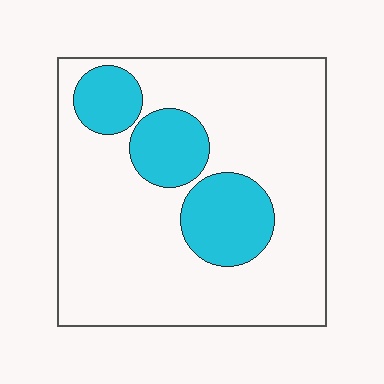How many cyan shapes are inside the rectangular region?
3.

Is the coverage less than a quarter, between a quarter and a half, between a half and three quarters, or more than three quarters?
Less than a quarter.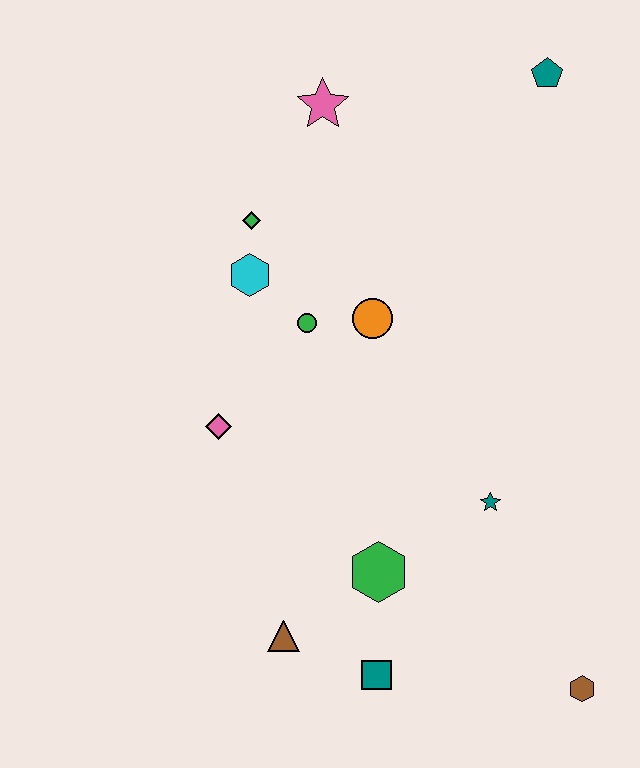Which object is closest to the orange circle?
The green circle is closest to the orange circle.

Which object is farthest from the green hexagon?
The teal pentagon is farthest from the green hexagon.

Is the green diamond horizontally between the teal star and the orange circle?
No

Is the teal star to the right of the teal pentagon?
No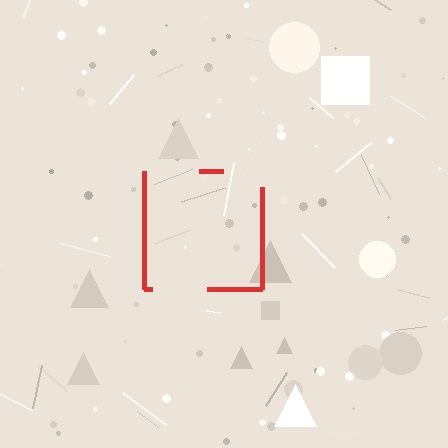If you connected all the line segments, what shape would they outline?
They would outline a square.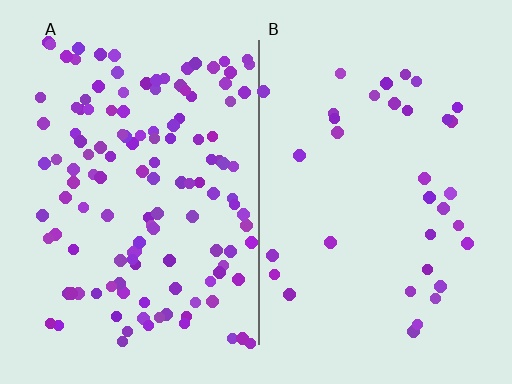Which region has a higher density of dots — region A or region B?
A (the left).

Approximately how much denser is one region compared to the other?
Approximately 3.8× — region A over region B.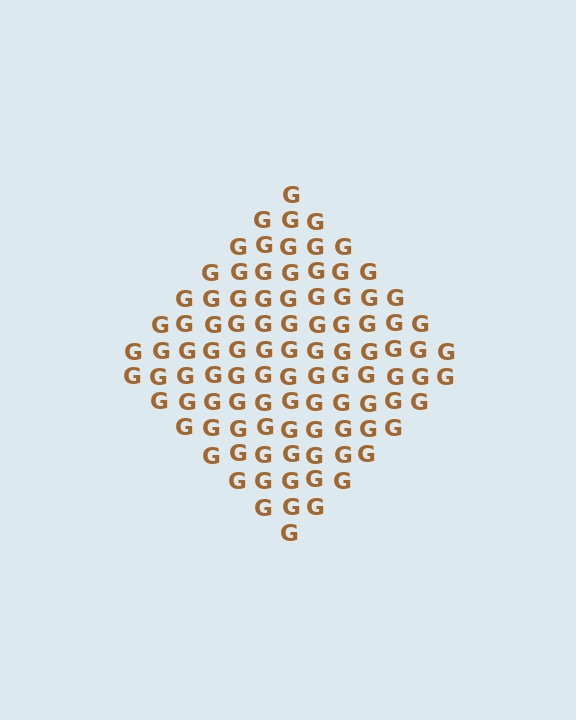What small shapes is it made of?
It is made of small letter G's.